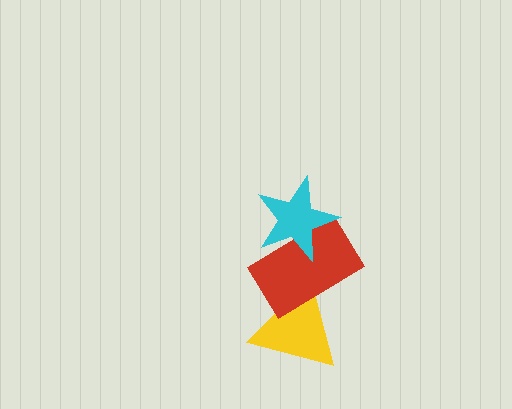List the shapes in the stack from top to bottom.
From top to bottom: the cyan star, the red rectangle, the yellow triangle.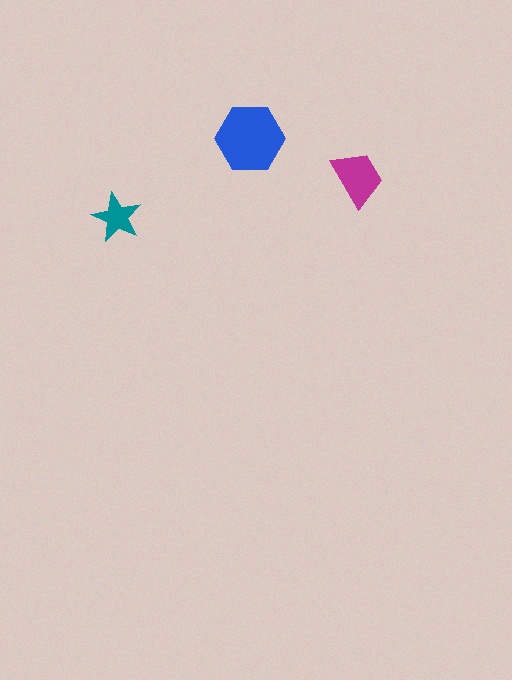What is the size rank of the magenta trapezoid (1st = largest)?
2nd.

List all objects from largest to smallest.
The blue hexagon, the magenta trapezoid, the teal star.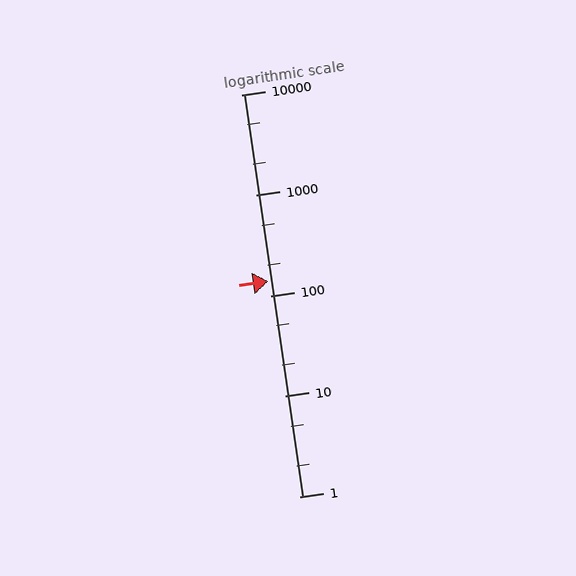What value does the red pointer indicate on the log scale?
The pointer indicates approximately 140.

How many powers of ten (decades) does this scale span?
The scale spans 4 decades, from 1 to 10000.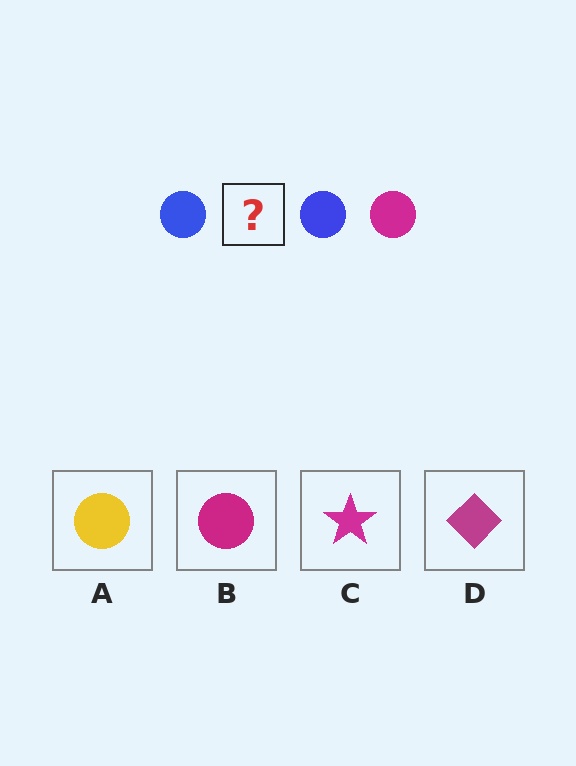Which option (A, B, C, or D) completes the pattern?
B.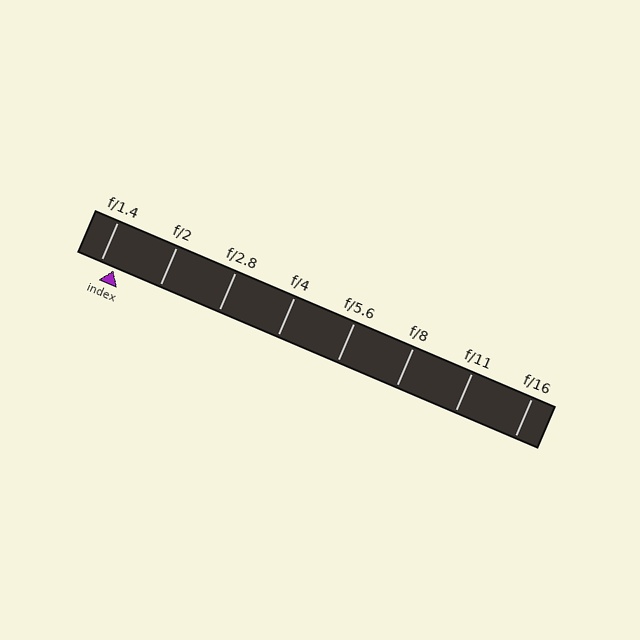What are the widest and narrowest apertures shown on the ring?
The widest aperture shown is f/1.4 and the narrowest is f/16.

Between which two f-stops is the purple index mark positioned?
The index mark is between f/1.4 and f/2.